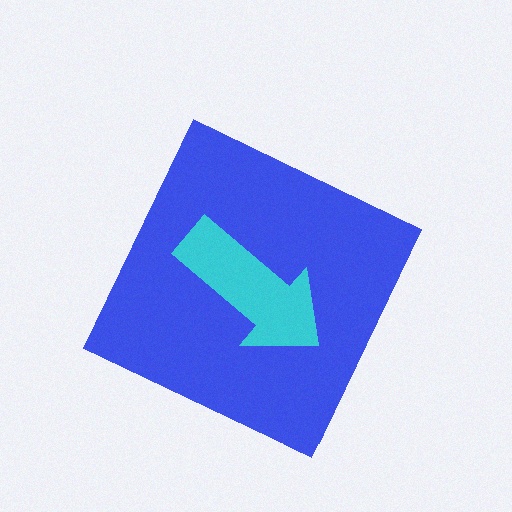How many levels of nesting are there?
2.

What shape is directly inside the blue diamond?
The cyan arrow.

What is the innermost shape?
The cyan arrow.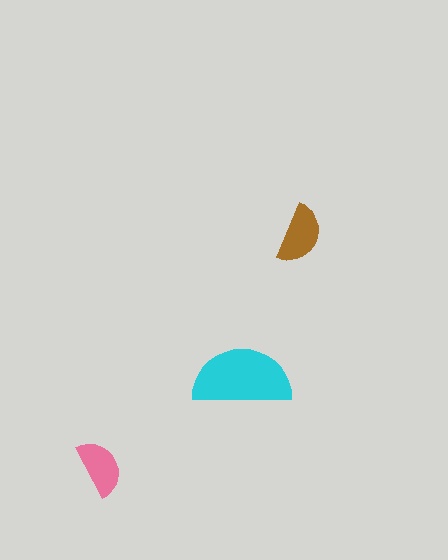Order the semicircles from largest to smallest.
the cyan one, the brown one, the pink one.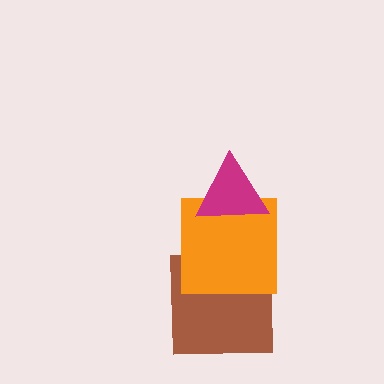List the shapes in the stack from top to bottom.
From top to bottom: the magenta triangle, the orange square, the brown square.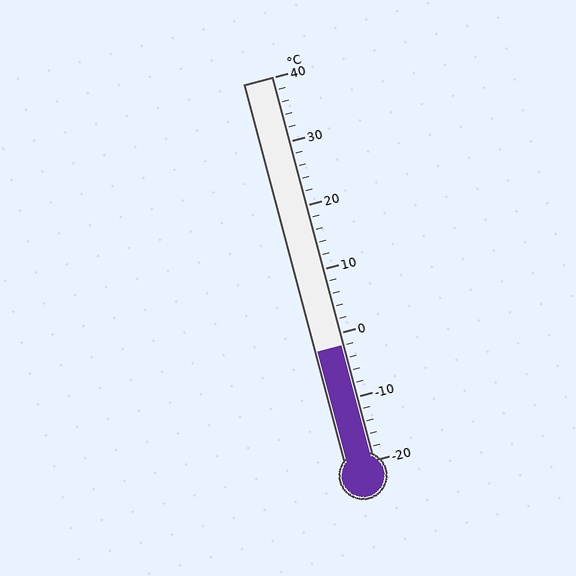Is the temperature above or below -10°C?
The temperature is above -10°C.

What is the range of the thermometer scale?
The thermometer scale ranges from -20°C to 40°C.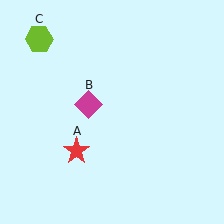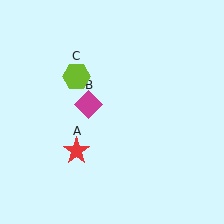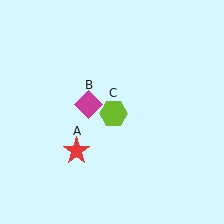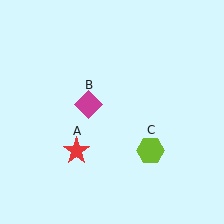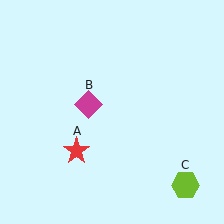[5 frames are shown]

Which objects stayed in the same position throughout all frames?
Red star (object A) and magenta diamond (object B) remained stationary.